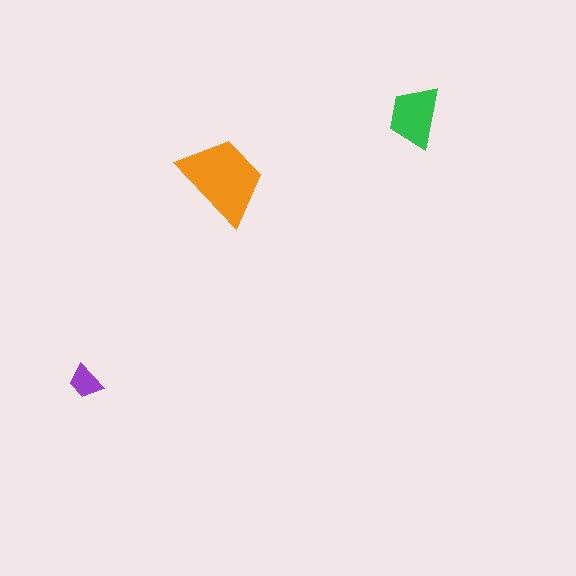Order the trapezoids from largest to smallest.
the orange one, the green one, the purple one.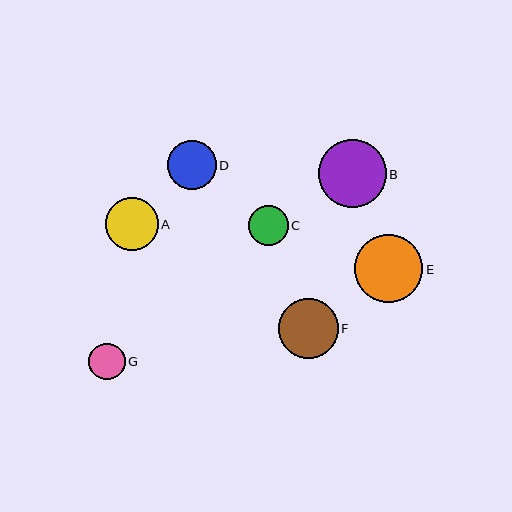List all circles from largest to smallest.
From largest to smallest: B, E, F, A, D, C, G.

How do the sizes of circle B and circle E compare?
Circle B and circle E are approximately the same size.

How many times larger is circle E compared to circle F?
Circle E is approximately 1.1 times the size of circle F.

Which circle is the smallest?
Circle G is the smallest with a size of approximately 36 pixels.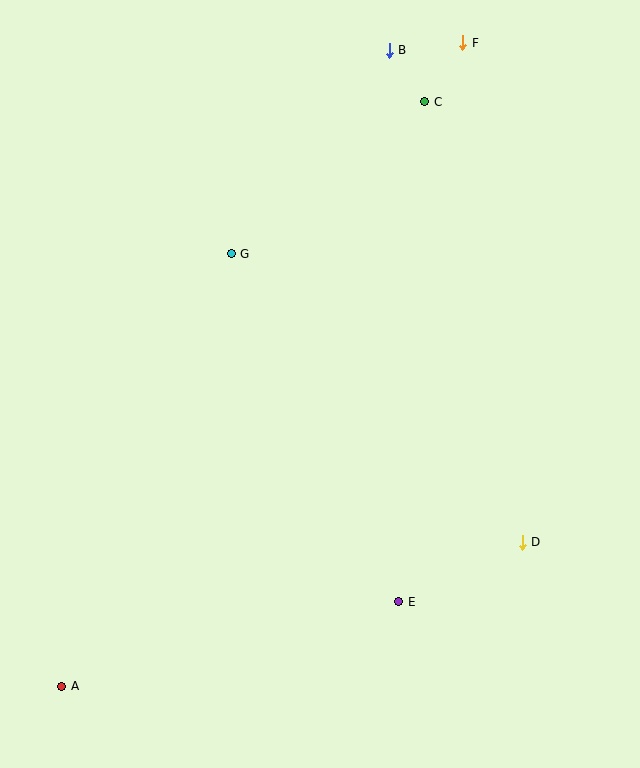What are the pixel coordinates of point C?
Point C is at (425, 102).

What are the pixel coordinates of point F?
Point F is at (463, 43).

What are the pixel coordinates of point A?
Point A is at (62, 686).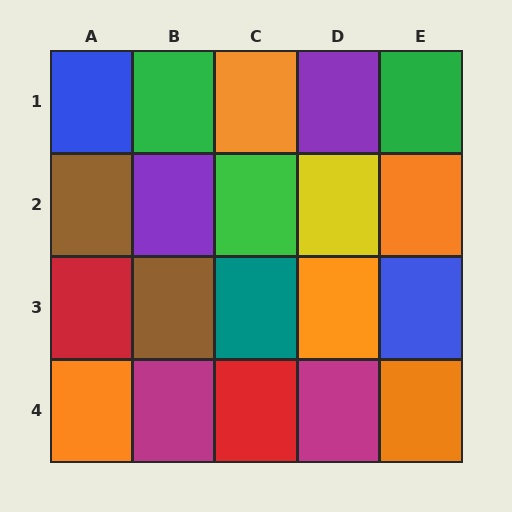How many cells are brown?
2 cells are brown.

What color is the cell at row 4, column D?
Magenta.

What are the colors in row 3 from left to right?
Red, brown, teal, orange, blue.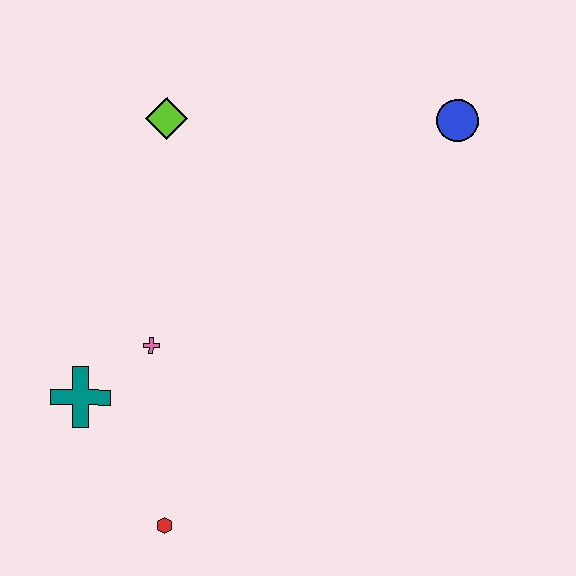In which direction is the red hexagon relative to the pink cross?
The red hexagon is below the pink cross.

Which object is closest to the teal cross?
The pink cross is closest to the teal cross.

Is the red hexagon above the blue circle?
No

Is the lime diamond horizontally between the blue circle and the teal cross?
Yes